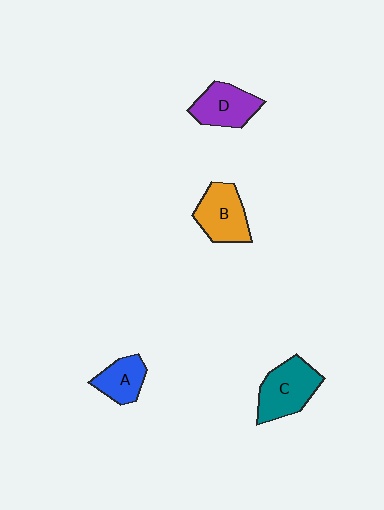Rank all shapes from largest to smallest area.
From largest to smallest: C (teal), B (orange), D (purple), A (blue).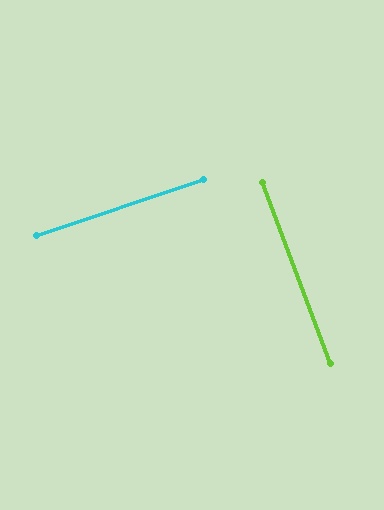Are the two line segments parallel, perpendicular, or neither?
Perpendicular — they meet at approximately 88°.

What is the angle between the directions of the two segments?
Approximately 88 degrees.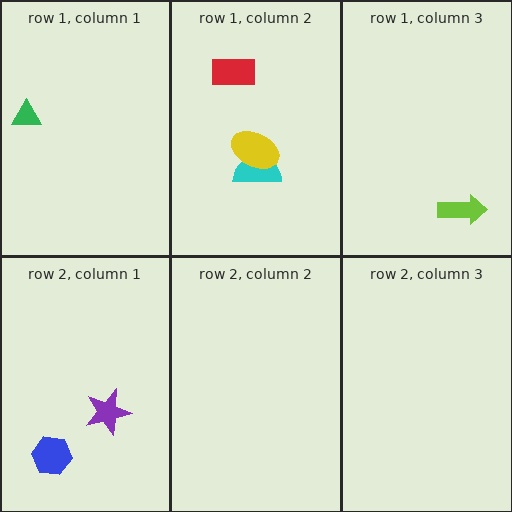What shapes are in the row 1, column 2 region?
The cyan semicircle, the red rectangle, the yellow ellipse.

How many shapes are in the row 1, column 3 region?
1.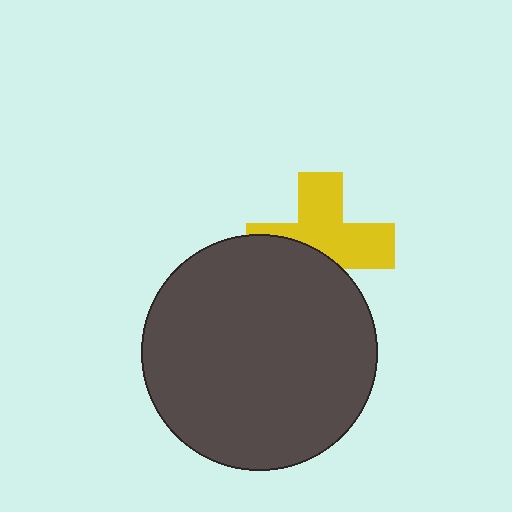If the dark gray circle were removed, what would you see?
You would see the complete yellow cross.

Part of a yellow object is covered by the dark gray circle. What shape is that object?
It is a cross.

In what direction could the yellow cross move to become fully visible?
The yellow cross could move up. That would shift it out from behind the dark gray circle entirely.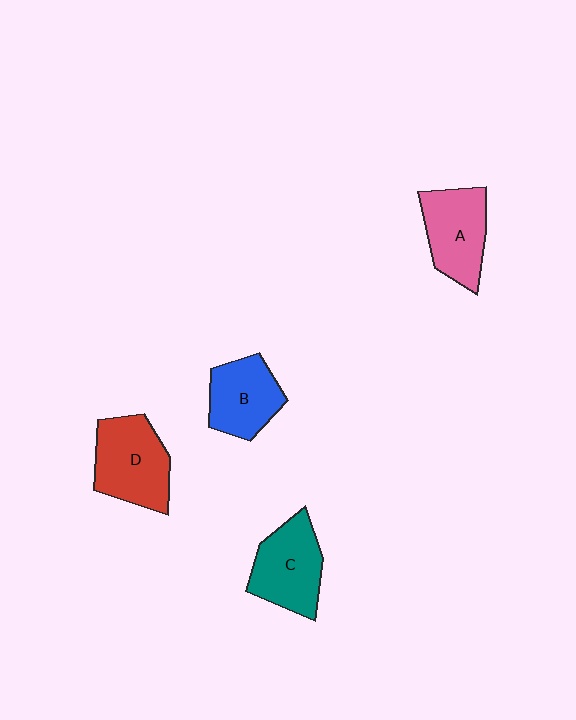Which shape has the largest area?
Shape D (red).